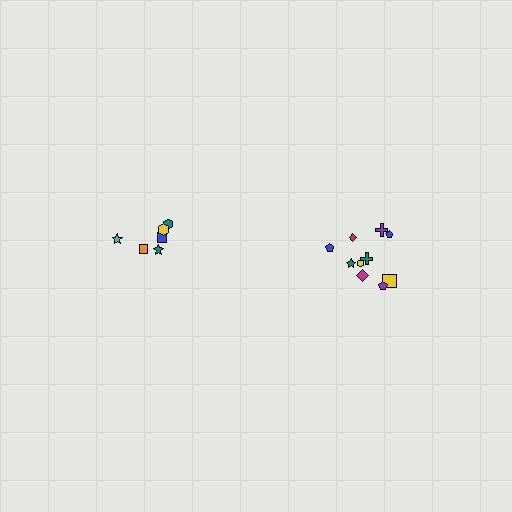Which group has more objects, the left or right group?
The right group.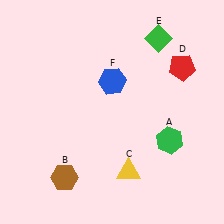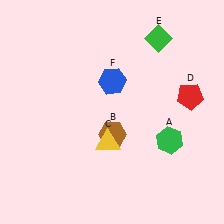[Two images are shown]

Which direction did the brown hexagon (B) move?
The brown hexagon (B) moved right.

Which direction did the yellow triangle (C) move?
The yellow triangle (C) moved up.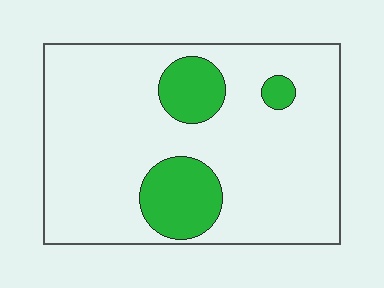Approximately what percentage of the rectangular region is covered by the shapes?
Approximately 15%.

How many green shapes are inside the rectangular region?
3.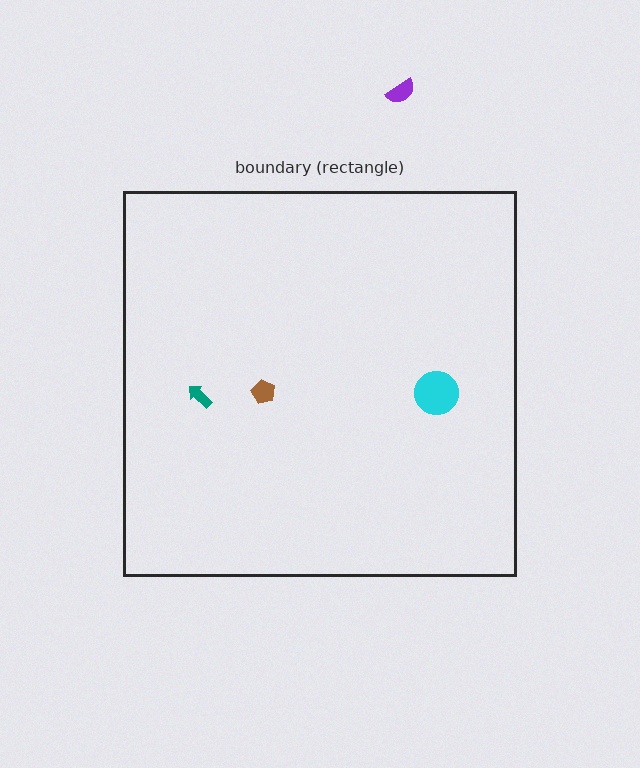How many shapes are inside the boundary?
3 inside, 1 outside.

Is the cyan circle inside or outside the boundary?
Inside.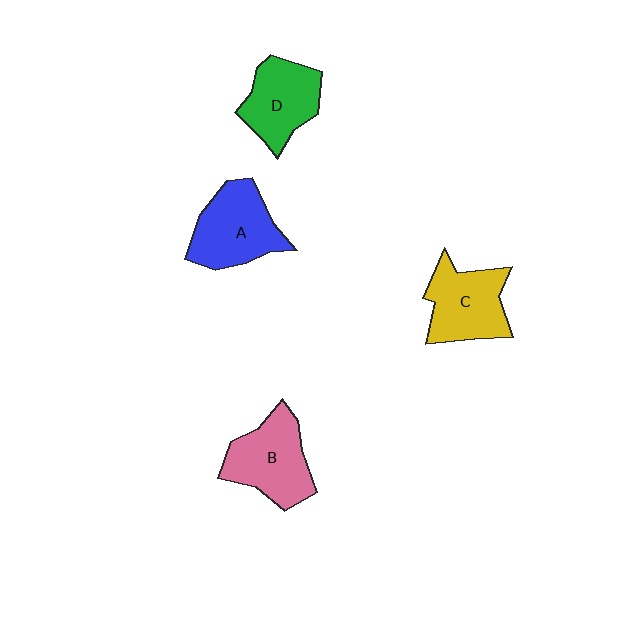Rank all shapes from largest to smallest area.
From largest to smallest: A (blue), B (pink), C (yellow), D (green).